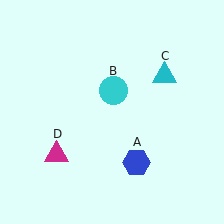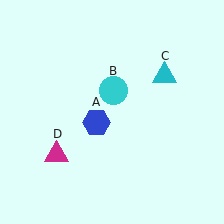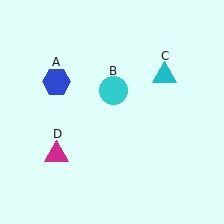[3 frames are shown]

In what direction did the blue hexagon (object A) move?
The blue hexagon (object A) moved up and to the left.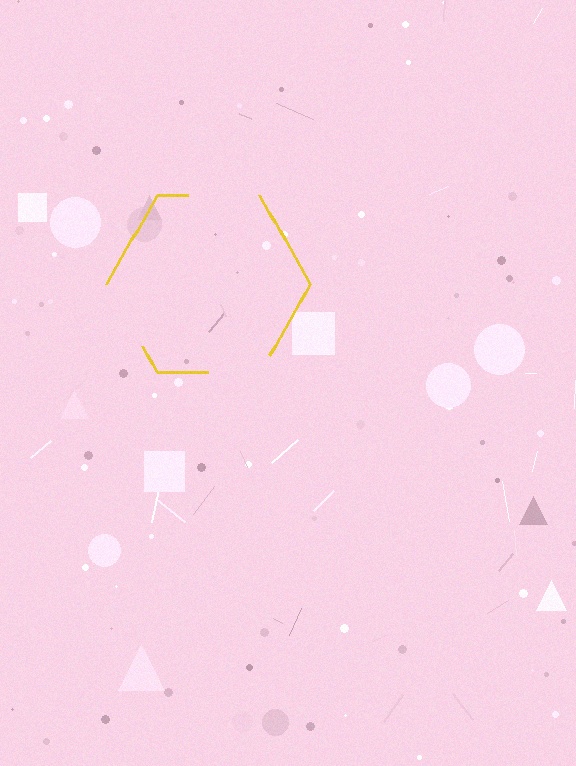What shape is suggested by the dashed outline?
The dashed outline suggests a hexagon.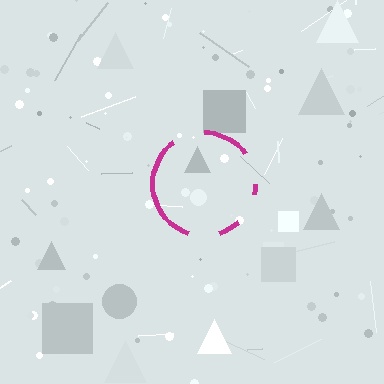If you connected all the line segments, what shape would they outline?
They would outline a circle.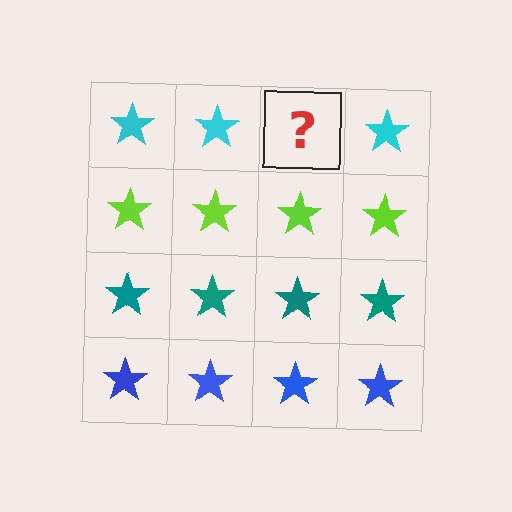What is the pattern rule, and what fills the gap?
The rule is that each row has a consistent color. The gap should be filled with a cyan star.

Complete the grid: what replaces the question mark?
The question mark should be replaced with a cyan star.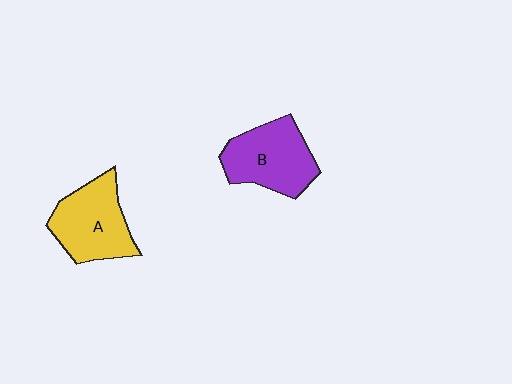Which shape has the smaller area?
Shape A (yellow).